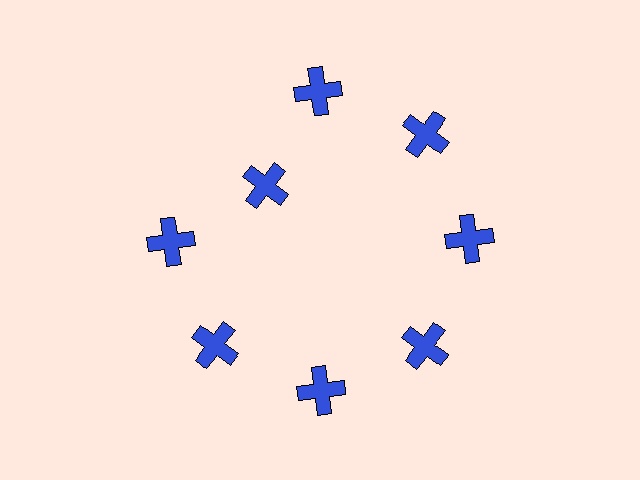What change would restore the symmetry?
The symmetry would be restored by moving it outward, back onto the ring so that all 8 crosses sit at equal angles and equal distance from the center.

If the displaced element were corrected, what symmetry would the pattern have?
It would have 8-fold rotational symmetry — the pattern would map onto itself every 45 degrees.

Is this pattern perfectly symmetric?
No. The 8 blue crosses are arranged in a ring, but one element near the 10 o'clock position is pulled inward toward the center, breaking the 8-fold rotational symmetry.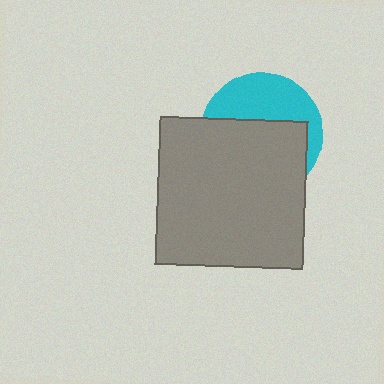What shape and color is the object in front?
The object in front is a gray square.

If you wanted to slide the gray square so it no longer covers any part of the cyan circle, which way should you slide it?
Slide it down — that is the most direct way to separate the two shapes.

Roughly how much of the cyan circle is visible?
A small part of it is visible (roughly 41%).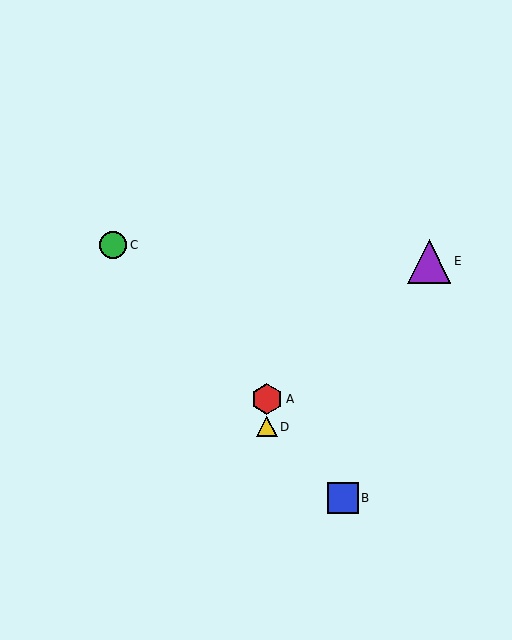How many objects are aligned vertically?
2 objects (A, D) are aligned vertically.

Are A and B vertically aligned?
No, A is at x≈267 and B is at x≈343.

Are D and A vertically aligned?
Yes, both are at x≈267.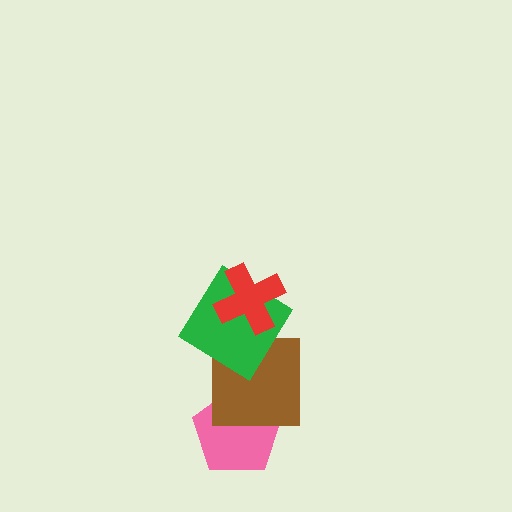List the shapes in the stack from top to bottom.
From top to bottom: the red cross, the green diamond, the brown square, the pink pentagon.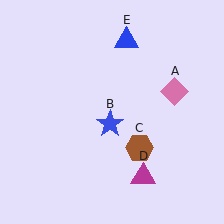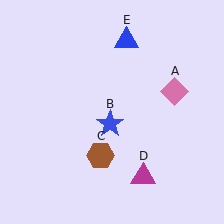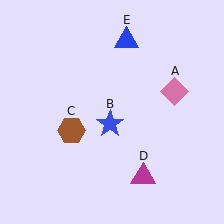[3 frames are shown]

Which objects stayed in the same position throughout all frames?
Pink diamond (object A) and blue star (object B) and magenta triangle (object D) and blue triangle (object E) remained stationary.